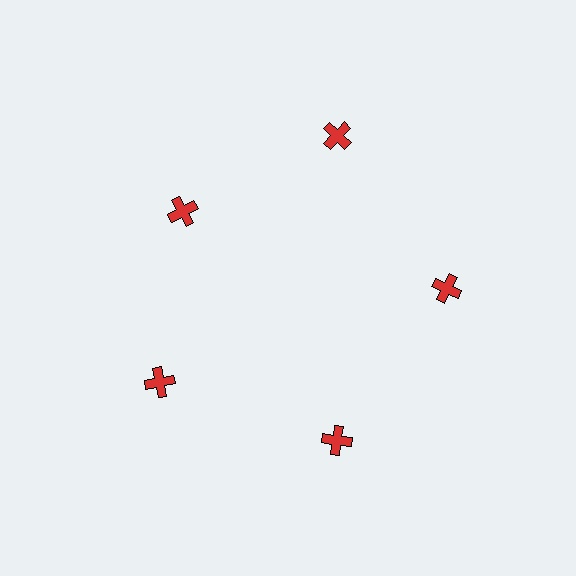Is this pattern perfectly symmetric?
No. The 5 red crosses are arranged in a ring, but one element near the 10 o'clock position is pulled inward toward the center, breaking the 5-fold rotational symmetry.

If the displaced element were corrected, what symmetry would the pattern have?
It would have 5-fold rotational symmetry — the pattern would map onto itself every 72 degrees.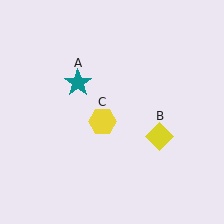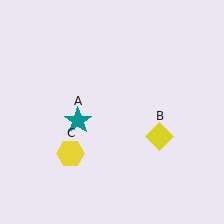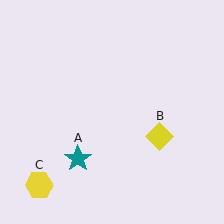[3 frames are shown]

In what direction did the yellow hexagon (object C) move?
The yellow hexagon (object C) moved down and to the left.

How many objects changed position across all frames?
2 objects changed position: teal star (object A), yellow hexagon (object C).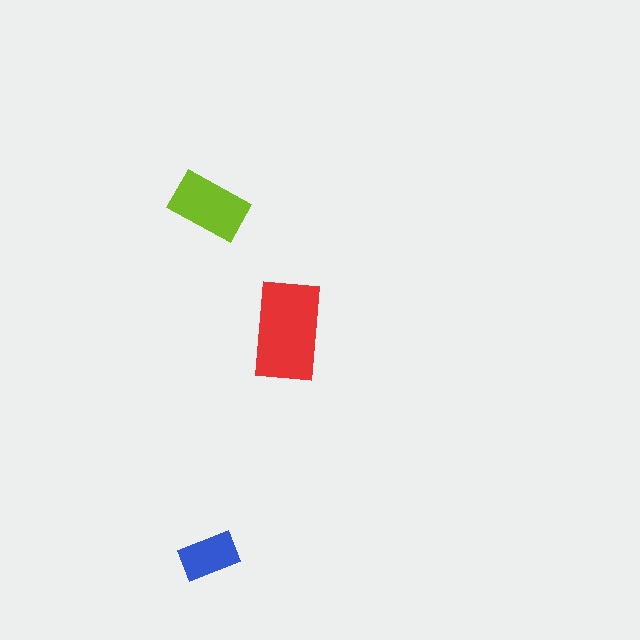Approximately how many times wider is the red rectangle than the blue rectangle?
About 1.5 times wider.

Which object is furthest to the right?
The red rectangle is rightmost.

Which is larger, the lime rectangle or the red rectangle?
The red one.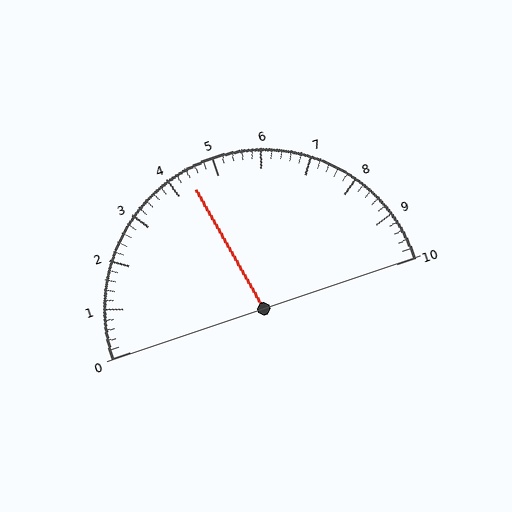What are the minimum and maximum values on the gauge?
The gauge ranges from 0 to 10.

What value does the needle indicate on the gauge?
The needle indicates approximately 4.4.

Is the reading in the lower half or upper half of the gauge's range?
The reading is in the lower half of the range (0 to 10).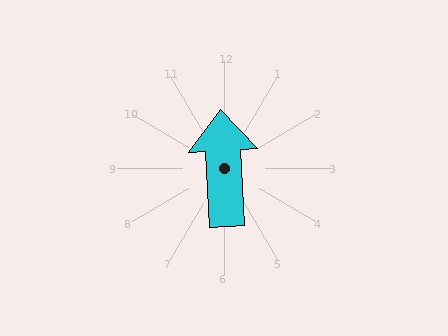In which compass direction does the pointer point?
North.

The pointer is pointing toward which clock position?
Roughly 12 o'clock.